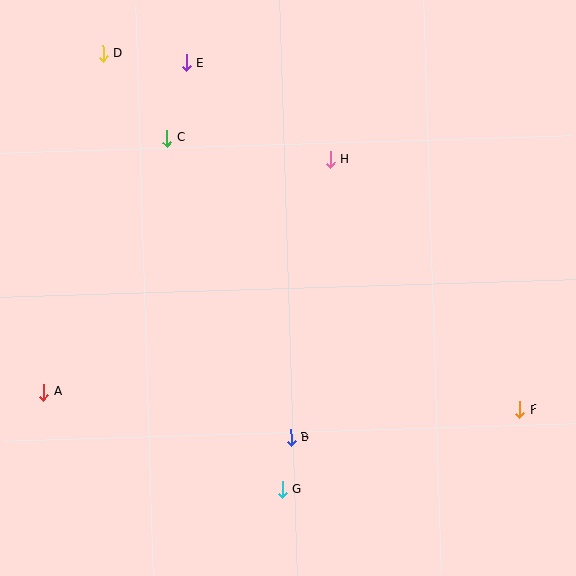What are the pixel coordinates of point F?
Point F is at (520, 410).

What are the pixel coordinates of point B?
Point B is at (291, 437).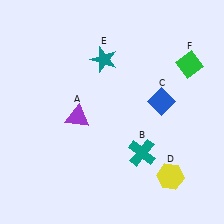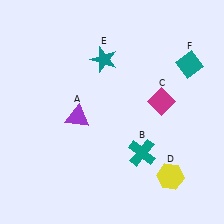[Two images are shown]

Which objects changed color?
C changed from blue to magenta. F changed from green to teal.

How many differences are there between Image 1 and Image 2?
There are 2 differences between the two images.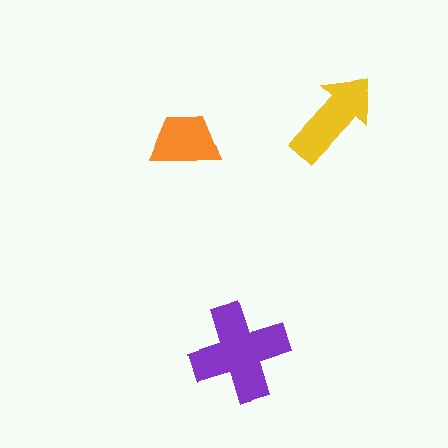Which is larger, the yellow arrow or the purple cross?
The purple cross.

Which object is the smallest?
The orange trapezoid.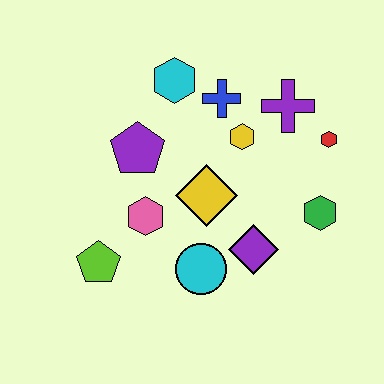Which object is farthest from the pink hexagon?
The red hexagon is farthest from the pink hexagon.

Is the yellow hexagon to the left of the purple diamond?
Yes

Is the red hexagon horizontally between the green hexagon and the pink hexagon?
No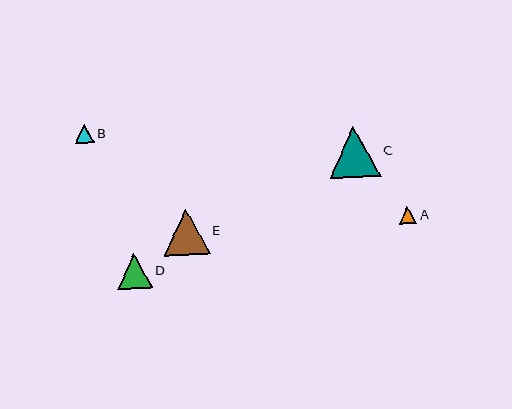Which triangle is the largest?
Triangle C is the largest with a size of approximately 51 pixels.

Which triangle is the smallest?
Triangle A is the smallest with a size of approximately 17 pixels.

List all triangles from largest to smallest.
From largest to smallest: C, E, D, B, A.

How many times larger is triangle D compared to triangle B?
Triangle D is approximately 1.8 times the size of triangle B.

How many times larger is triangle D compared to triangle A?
Triangle D is approximately 2.0 times the size of triangle A.